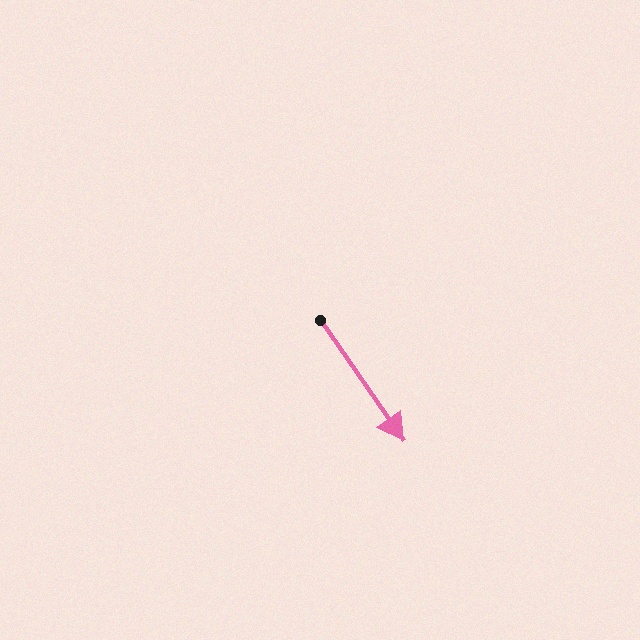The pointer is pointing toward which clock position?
Roughly 5 o'clock.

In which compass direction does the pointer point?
Southeast.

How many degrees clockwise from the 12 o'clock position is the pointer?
Approximately 145 degrees.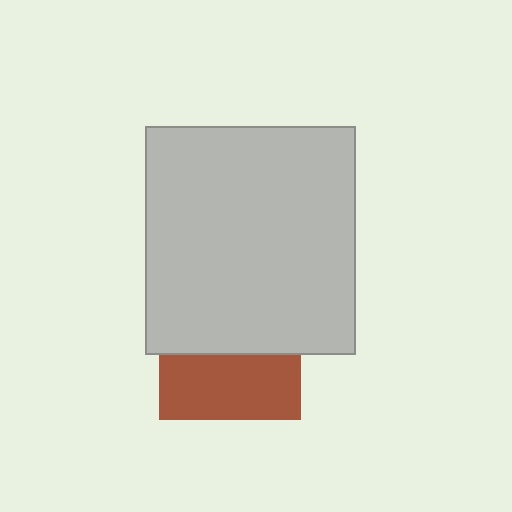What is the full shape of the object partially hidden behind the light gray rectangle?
The partially hidden object is a brown square.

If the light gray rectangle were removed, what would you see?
You would see the complete brown square.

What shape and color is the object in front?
The object in front is a light gray rectangle.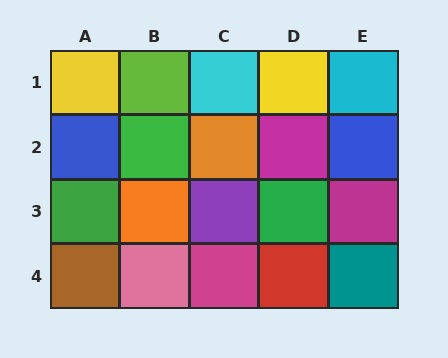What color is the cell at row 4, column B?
Pink.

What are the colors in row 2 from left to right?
Blue, green, orange, magenta, blue.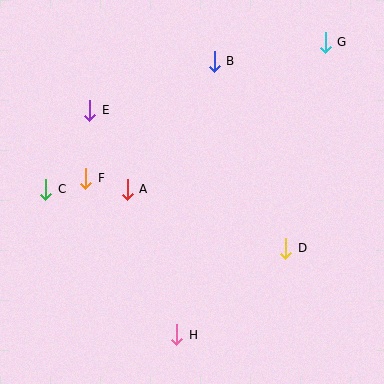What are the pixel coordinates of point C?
Point C is at (46, 189).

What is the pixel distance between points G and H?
The distance between G and H is 328 pixels.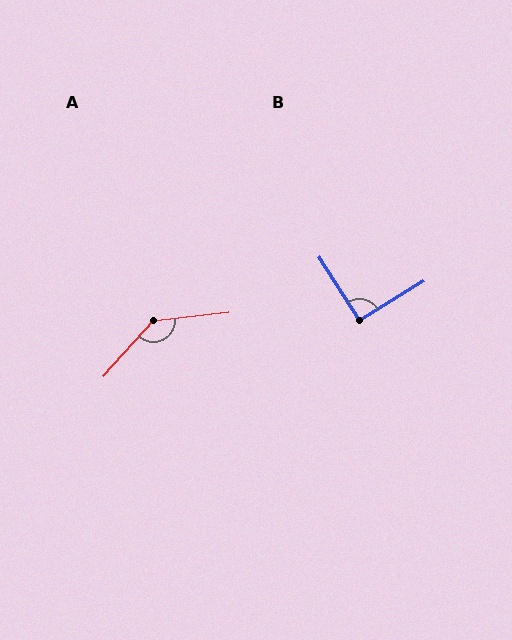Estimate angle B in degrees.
Approximately 92 degrees.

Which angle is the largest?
A, at approximately 138 degrees.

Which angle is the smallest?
B, at approximately 92 degrees.